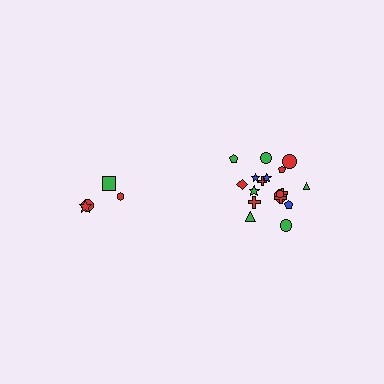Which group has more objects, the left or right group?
The right group.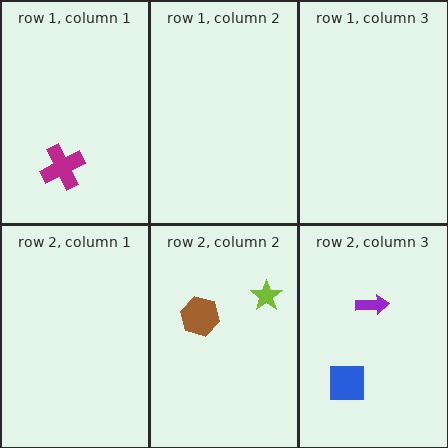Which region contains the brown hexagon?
The row 2, column 2 region.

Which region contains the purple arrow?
The row 2, column 3 region.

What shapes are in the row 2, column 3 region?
The purple arrow, the blue square.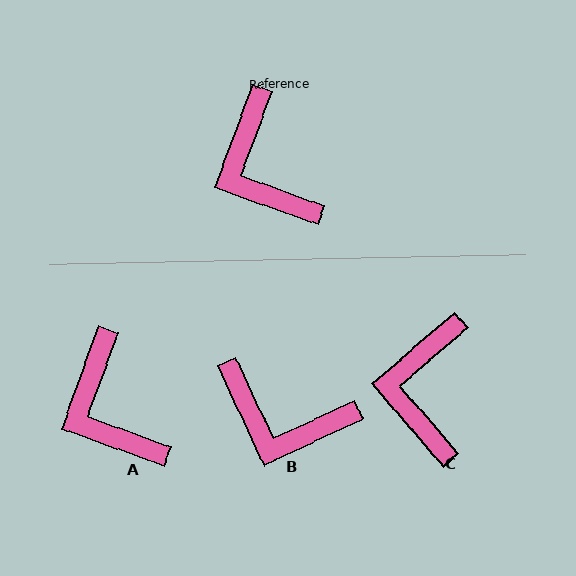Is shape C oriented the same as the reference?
No, it is off by about 29 degrees.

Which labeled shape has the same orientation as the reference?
A.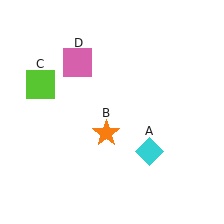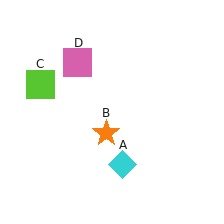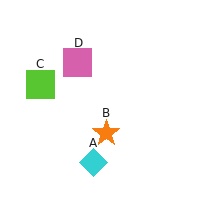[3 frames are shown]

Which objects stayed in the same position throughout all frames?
Orange star (object B) and lime square (object C) and pink square (object D) remained stationary.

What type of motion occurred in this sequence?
The cyan diamond (object A) rotated clockwise around the center of the scene.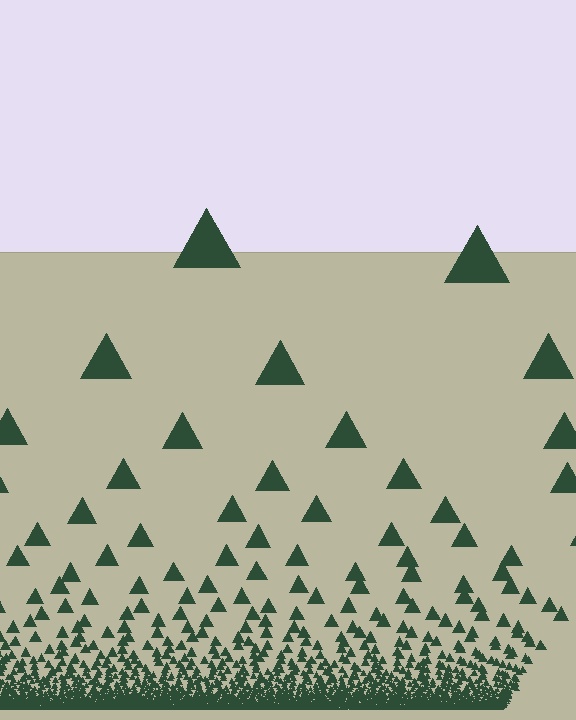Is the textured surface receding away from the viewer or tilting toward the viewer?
The surface appears to tilt toward the viewer. Texture elements get larger and sparser toward the top.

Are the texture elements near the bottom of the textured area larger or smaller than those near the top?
Smaller. The gradient is inverted — elements near the bottom are smaller and denser.